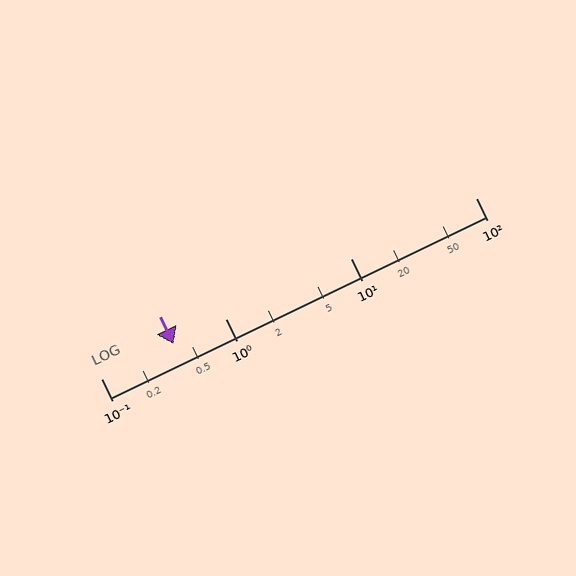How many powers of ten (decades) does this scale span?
The scale spans 3 decades, from 0.1 to 100.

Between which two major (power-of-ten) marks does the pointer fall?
The pointer is between 0.1 and 1.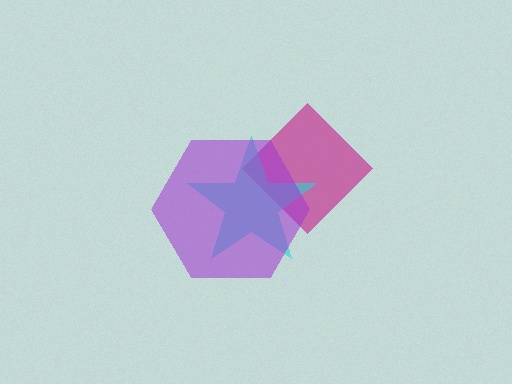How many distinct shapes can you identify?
There are 3 distinct shapes: a magenta diamond, a cyan star, a purple hexagon.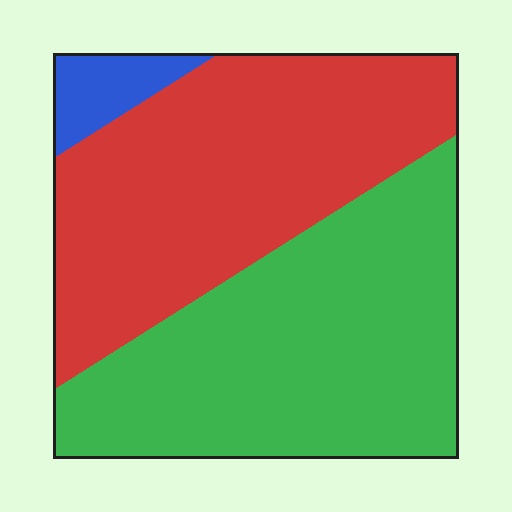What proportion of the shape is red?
Red covers roughly 45% of the shape.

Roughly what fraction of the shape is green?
Green takes up between a third and a half of the shape.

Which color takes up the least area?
Blue, at roughly 5%.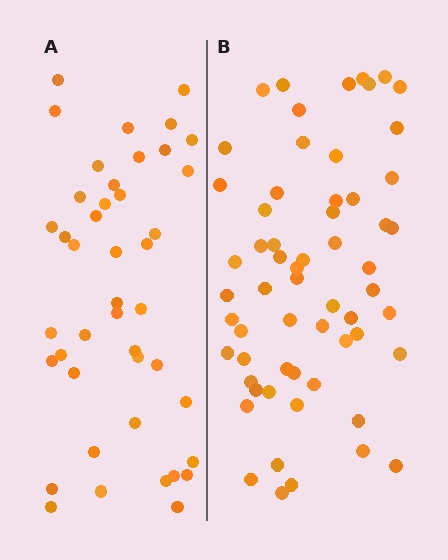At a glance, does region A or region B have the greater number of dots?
Region B (the right region) has more dots.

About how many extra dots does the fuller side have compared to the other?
Region B has approximately 15 more dots than region A.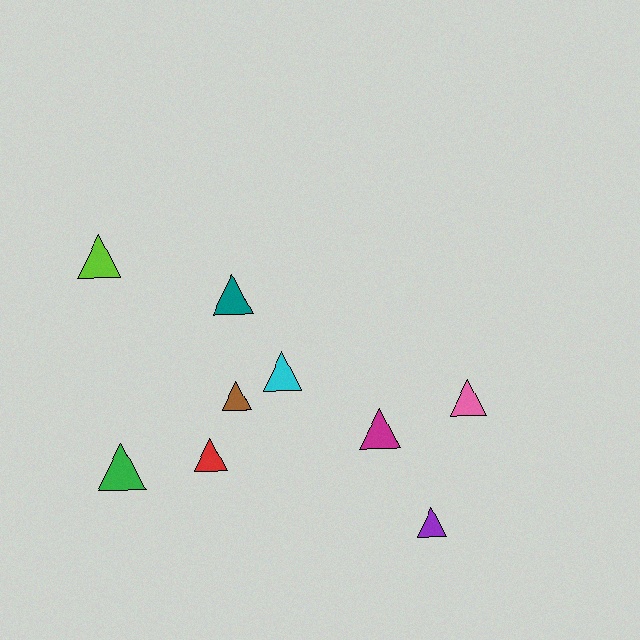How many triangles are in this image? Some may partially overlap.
There are 9 triangles.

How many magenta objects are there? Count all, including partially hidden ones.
There is 1 magenta object.